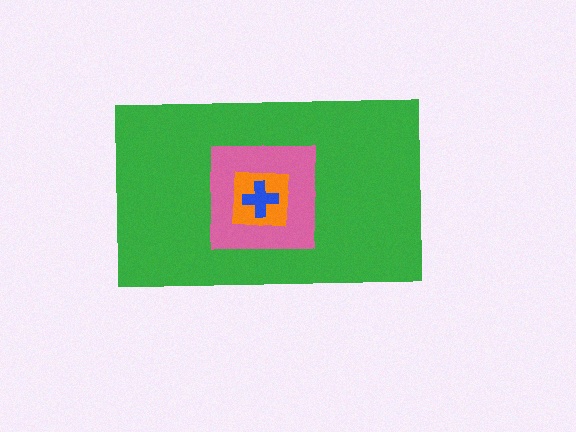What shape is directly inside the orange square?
The blue cross.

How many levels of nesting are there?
4.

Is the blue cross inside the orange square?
Yes.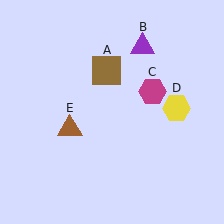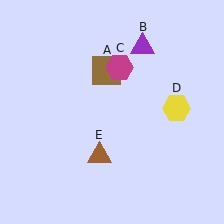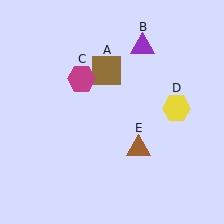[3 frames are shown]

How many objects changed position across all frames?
2 objects changed position: magenta hexagon (object C), brown triangle (object E).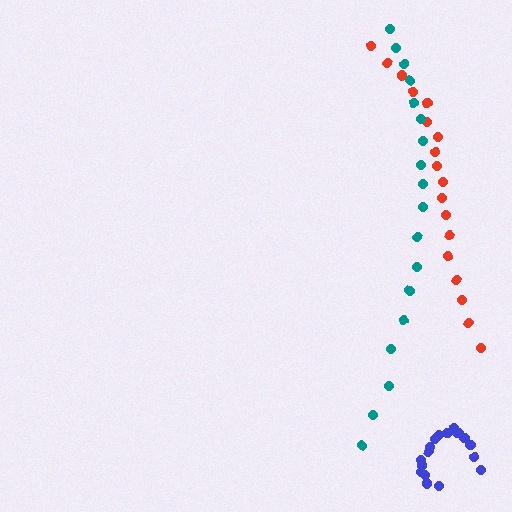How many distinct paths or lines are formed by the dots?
There are 3 distinct paths.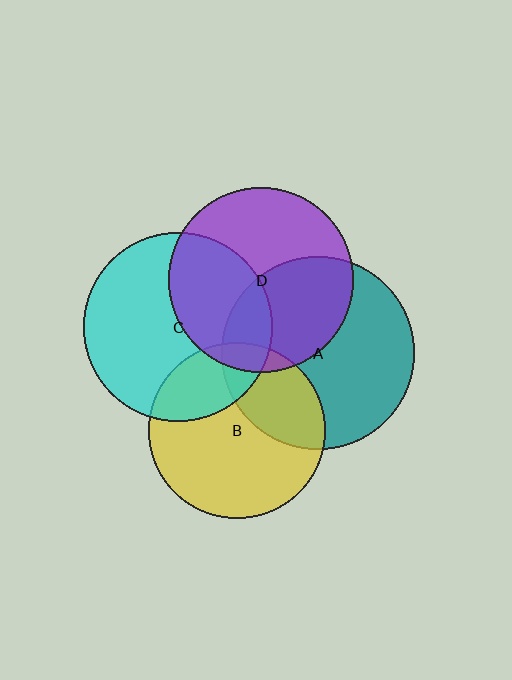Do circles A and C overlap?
Yes.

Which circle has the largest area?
Circle A (teal).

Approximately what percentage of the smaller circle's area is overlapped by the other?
Approximately 15%.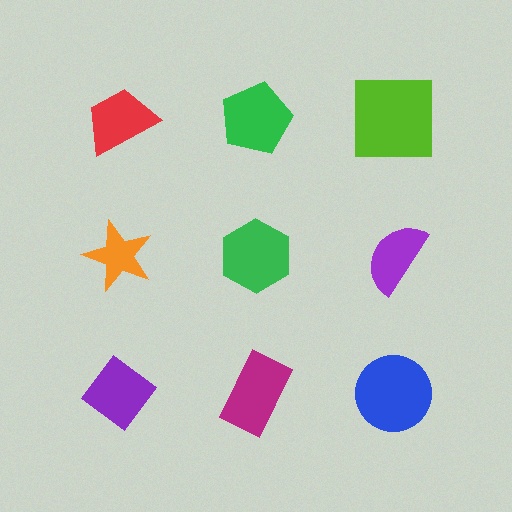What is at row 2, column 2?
A green hexagon.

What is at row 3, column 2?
A magenta rectangle.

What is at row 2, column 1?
An orange star.